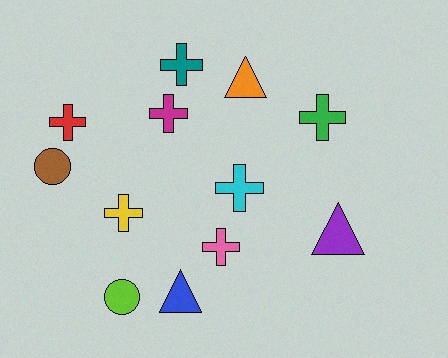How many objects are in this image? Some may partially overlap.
There are 12 objects.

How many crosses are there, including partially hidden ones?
There are 7 crosses.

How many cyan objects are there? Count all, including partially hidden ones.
There is 1 cyan object.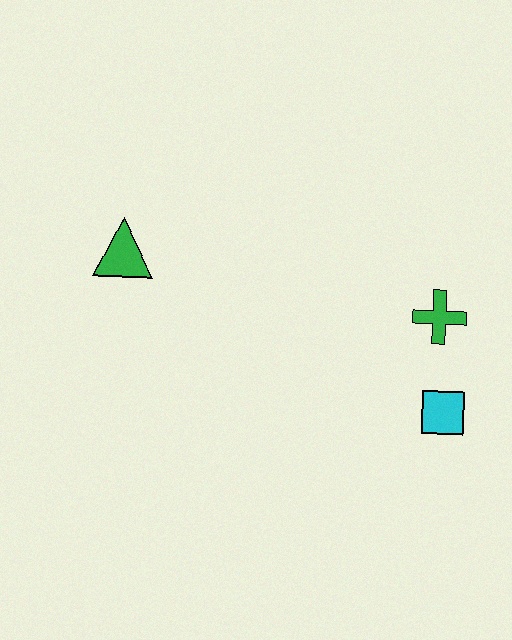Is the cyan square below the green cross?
Yes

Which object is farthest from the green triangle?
The cyan square is farthest from the green triangle.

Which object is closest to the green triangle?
The green cross is closest to the green triangle.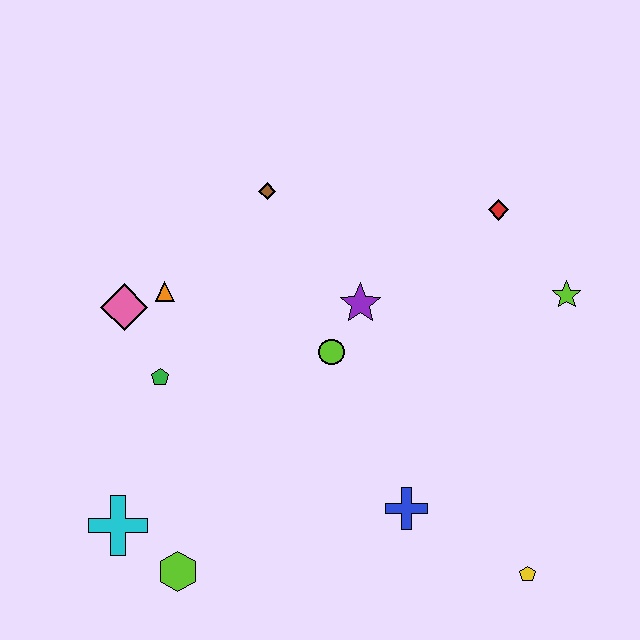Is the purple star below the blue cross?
No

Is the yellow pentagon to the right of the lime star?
No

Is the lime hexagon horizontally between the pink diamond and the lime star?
Yes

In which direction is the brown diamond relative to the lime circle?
The brown diamond is above the lime circle.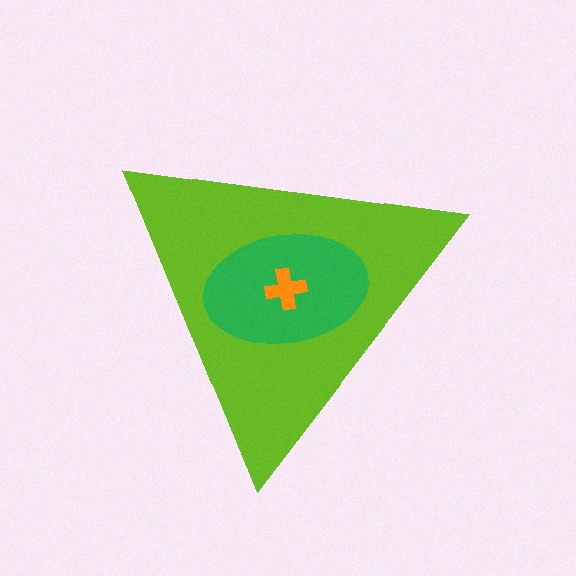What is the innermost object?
The orange cross.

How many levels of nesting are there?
3.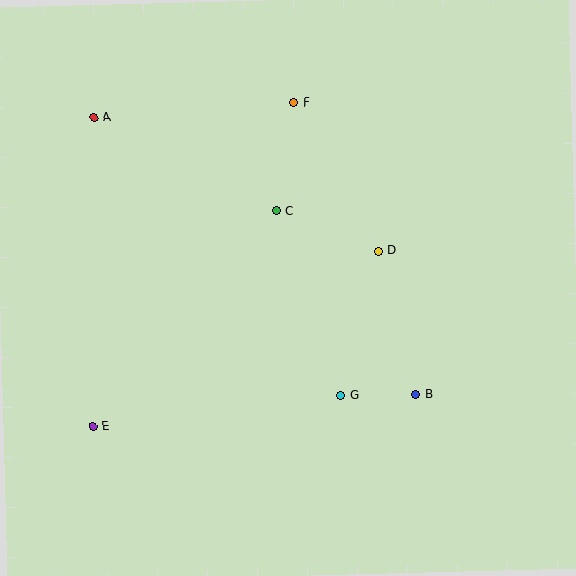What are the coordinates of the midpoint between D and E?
The midpoint between D and E is at (235, 338).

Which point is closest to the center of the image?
Point C at (276, 211) is closest to the center.